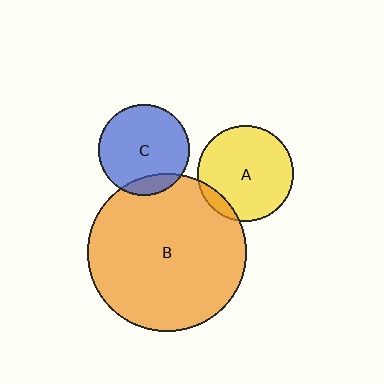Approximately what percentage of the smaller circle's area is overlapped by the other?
Approximately 15%.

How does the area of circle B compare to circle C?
Approximately 3.1 times.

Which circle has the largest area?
Circle B (orange).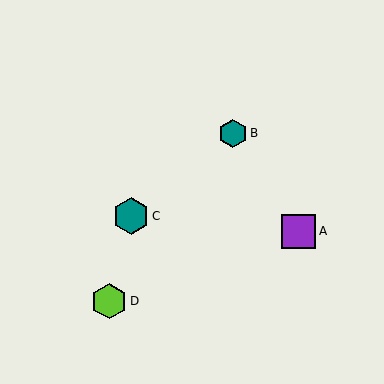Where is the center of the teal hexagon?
The center of the teal hexagon is at (233, 133).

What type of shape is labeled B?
Shape B is a teal hexagon.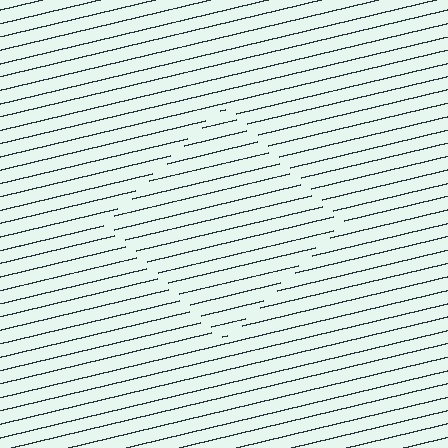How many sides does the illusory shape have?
4 sides — the line-ends trace a square.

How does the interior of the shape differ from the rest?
The interior of the shape contains the same grating, shifted by half a period — the contour is defined by the phase discontinuity where line-ends from the inner and outer gratings abut.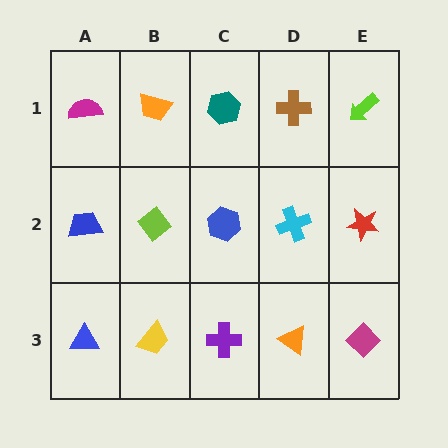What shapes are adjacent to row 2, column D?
A brown cross (row 1, column D), an orange triangle (row 3, column D), a blue hexagon (row 2, column C), a red star (row 2, column E).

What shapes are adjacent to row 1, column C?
A blue hexagon (row 2, column C), an orange trapezoid (row 1, column B), a brown cross (row 1, column D).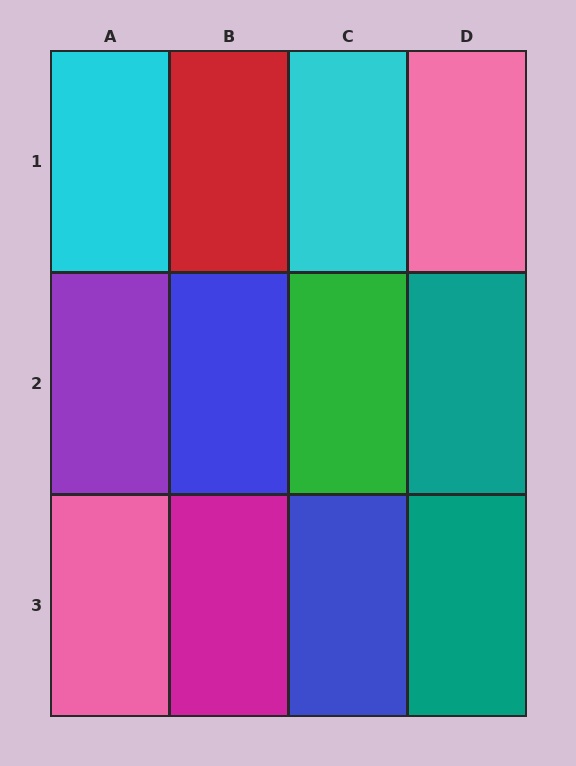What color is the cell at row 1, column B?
Red.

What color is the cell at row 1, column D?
Pink.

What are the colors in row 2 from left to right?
Purple, blue, green, teal.